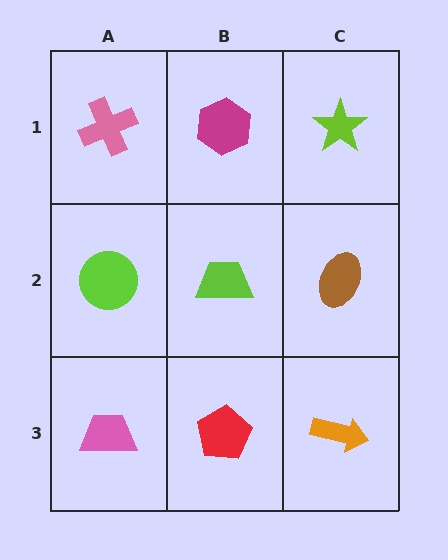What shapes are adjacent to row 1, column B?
A lime trapezoid (row 2, column B), a pink cross (row 1, column A), a lime star (row 1, column C).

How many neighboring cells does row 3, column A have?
2.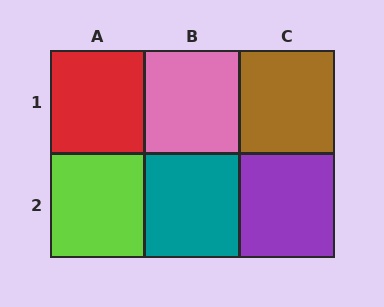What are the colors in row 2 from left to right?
Lime, teal, purple.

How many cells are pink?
1 cell is pink.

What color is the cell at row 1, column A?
Red.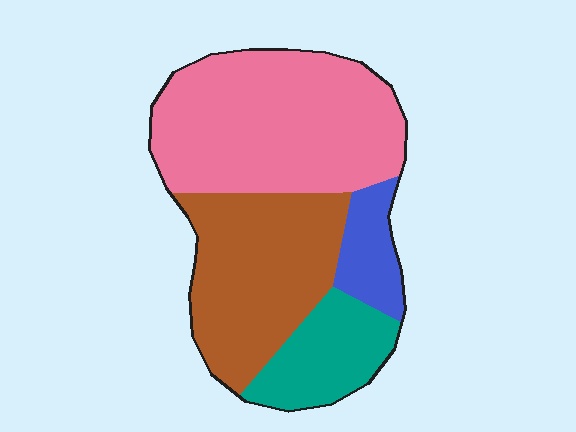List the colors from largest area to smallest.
From largest to smallest: pink, brown, teal, blue.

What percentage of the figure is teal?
Teal covers about 15% of the figure.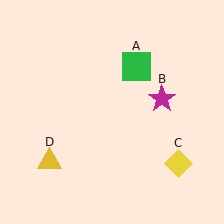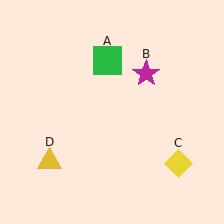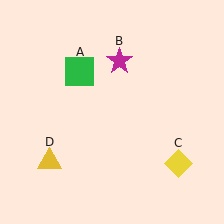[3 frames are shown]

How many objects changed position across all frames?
2 objects changed position: green square (object A), magenta star (object B).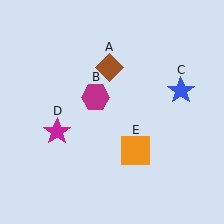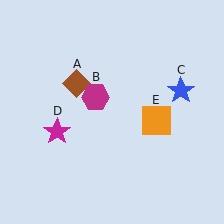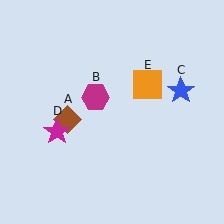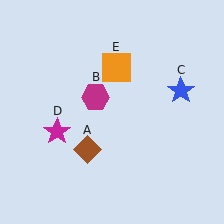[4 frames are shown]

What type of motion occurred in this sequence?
The brown diamond (object A), orange square (object E) rotated counterclockwise around the center of the scene.